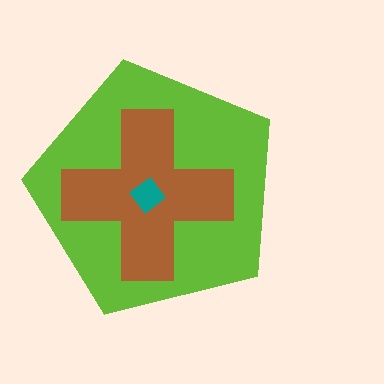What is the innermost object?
The teal diamond.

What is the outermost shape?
The lime pentagon.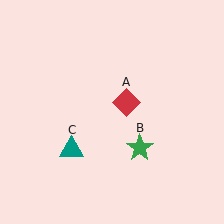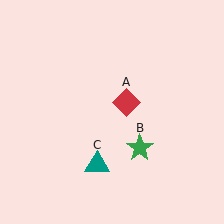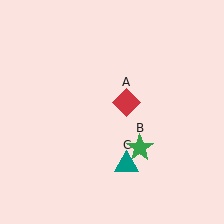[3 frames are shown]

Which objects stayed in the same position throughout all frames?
Red diamond (object A) and green star (object B) remained stationary.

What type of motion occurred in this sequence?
The teal triangle (object C) rotated counterclockwise around the center of the scene.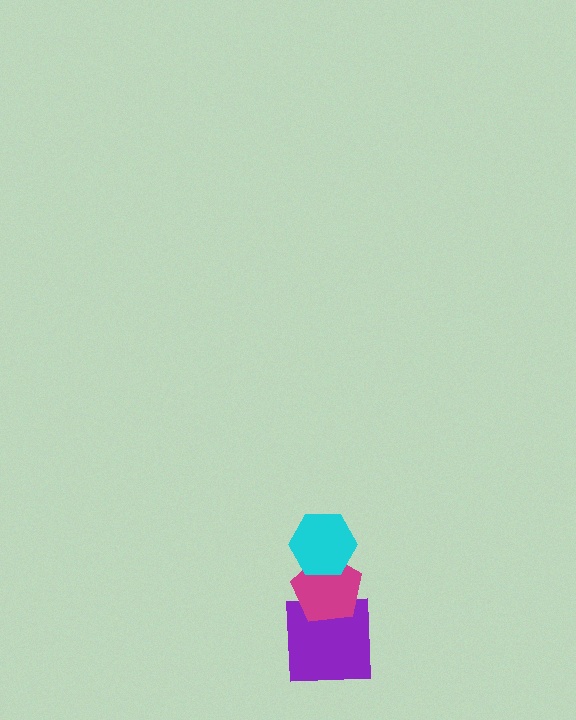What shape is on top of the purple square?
The magenta pentagon is on top of the purple square.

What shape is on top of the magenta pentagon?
The cyan hexagon is on top of the magenta pentagon.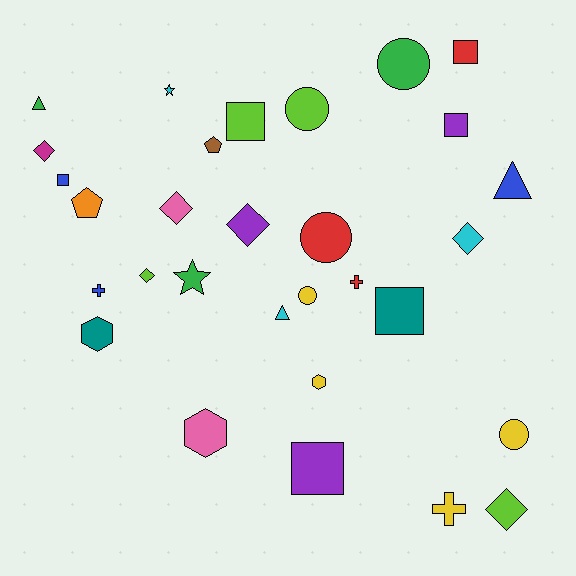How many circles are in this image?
There are 5 circles.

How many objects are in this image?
There are 30 objects.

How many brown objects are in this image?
There is 1 brown object.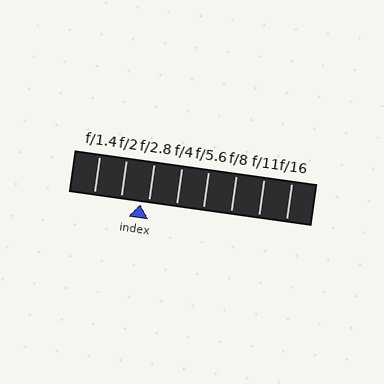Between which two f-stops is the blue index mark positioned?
The index mark is between f/2 and f/2.8.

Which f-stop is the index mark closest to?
The index mark is closest to f/2.8.